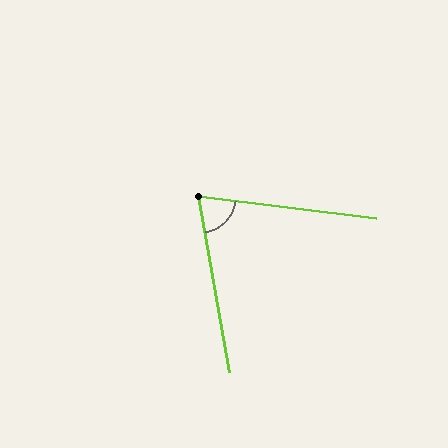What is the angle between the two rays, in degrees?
Approximately 73 degrees.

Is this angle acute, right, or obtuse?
It is acute.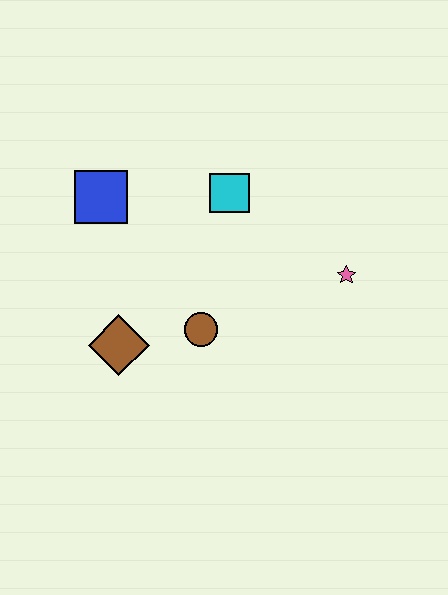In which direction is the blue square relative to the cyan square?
The blue square is to the left of the cyan square.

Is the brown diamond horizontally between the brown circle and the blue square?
Yes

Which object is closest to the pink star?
The cyan square is closest to the pink star.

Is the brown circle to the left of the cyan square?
Yes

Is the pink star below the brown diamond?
No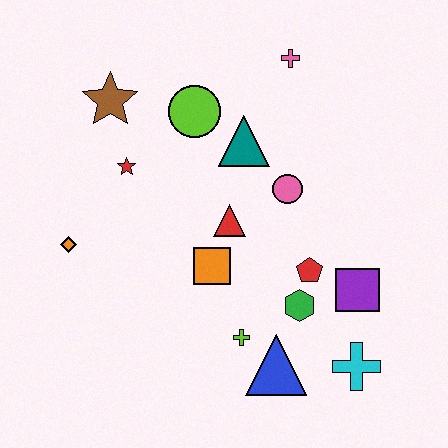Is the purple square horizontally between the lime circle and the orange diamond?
No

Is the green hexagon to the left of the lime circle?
No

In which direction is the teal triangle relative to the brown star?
The teal triangle is to the right of the brown star.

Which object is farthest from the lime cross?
The pink cross is farthest from the lime cross.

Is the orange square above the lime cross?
Yes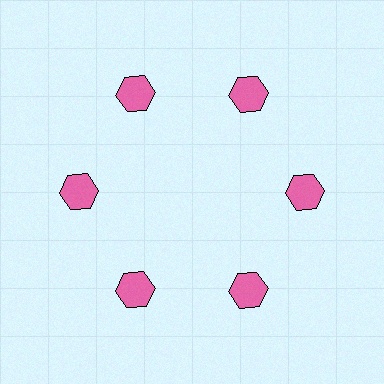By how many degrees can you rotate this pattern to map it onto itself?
The pattern maps onto itself every 60 degrees of rotation.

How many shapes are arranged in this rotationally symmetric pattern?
There are 6 shapes, arranged in 6 groups of 1.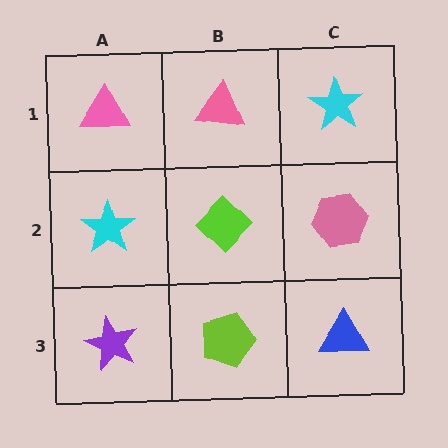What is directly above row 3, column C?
A pink hexagon.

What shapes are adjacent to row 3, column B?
A lime diamond (row 2, column B), a purple star (row 3, column A), a blue triangle (row 3, column C).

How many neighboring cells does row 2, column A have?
3.